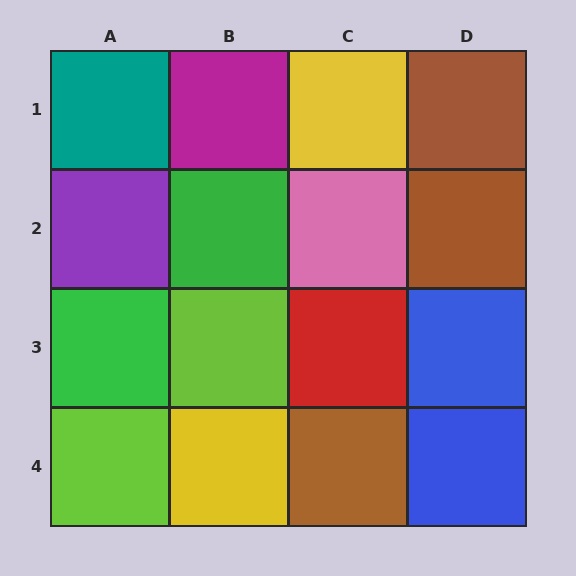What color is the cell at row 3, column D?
Blue.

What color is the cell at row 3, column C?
Red.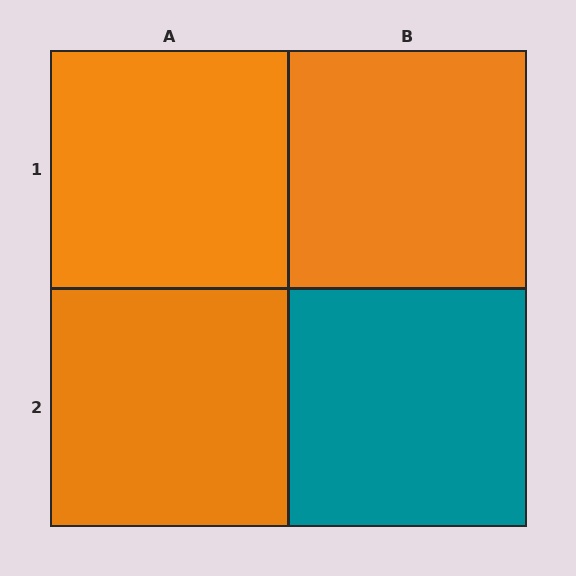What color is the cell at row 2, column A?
Orange.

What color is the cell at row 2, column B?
Teal.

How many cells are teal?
1 cell is teal.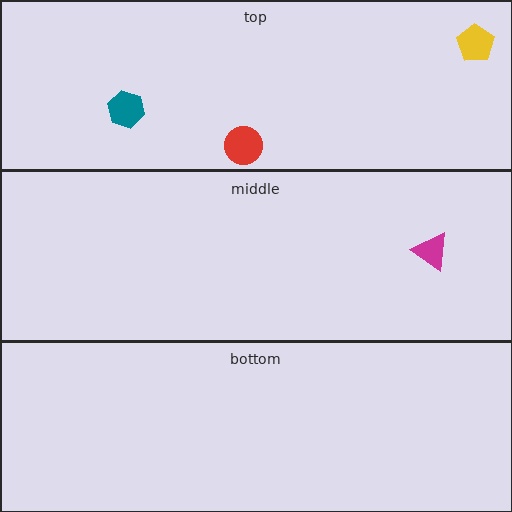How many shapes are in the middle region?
1.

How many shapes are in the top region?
3.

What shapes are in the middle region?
The magenta triangle.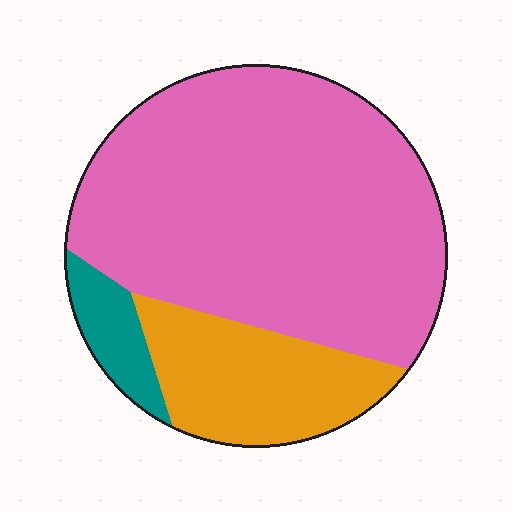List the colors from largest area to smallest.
From largest to smallest: pink, orange, teal.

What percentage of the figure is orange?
Orange covers 21% of the figure.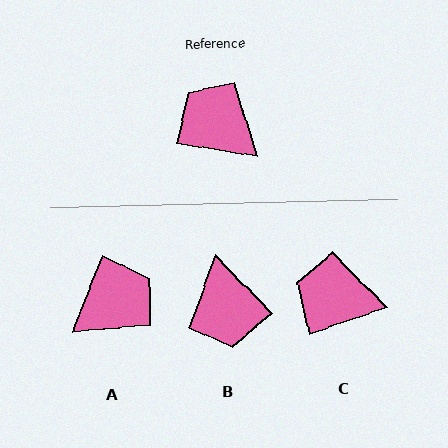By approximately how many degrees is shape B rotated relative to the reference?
Approximately 143 degrees counter-clockwise.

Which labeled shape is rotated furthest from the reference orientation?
B, about 143 degrees away.